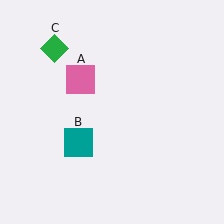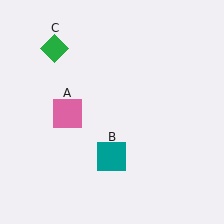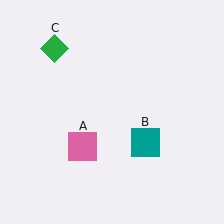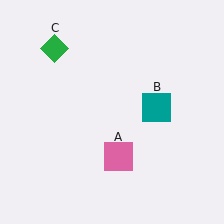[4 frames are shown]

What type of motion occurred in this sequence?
The pink square (object A), teal square (object B) rotated counterclockwise around the center of the scene.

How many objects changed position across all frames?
2 objects changed position: pink square (object A), teal square (object B).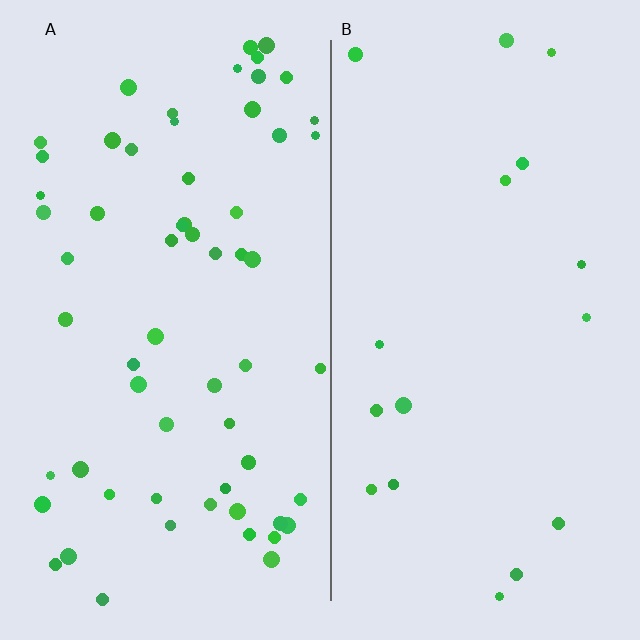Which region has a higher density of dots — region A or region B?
A (the left).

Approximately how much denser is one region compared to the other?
Approximately 3.6× — region A over region B.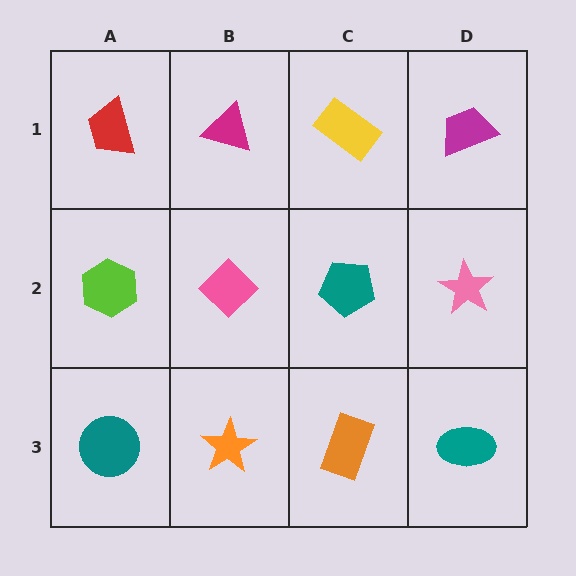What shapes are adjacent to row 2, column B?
A magenta triangle (row 1, column B), an orange star (row 3, column B), a lime hexagon (row 2, column A), a teal pentagon (row 2, column C).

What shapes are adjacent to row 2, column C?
A yellow rectangle (row 1, column C), an orange rectangle (row 3, column C), a pink diamond (row 2, column B), a pink star (row 2, column D).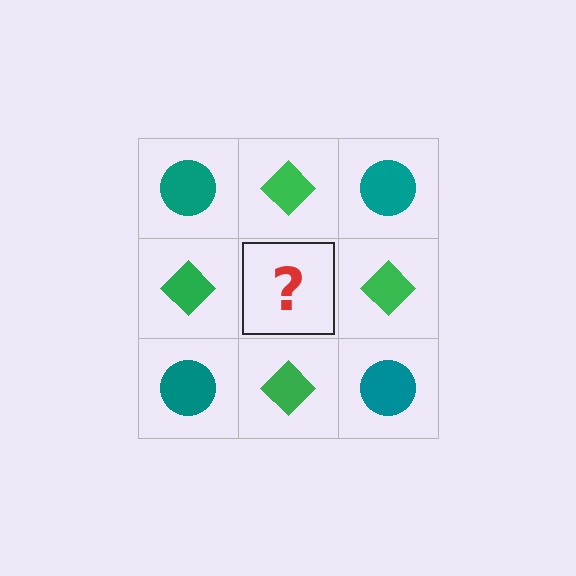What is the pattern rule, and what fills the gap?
The rule is that it alternates teal circle and green diamond in a checkerboard pattern. The gap should be filled with a teal circle.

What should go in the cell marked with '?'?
The missing cell should contain a teal circle.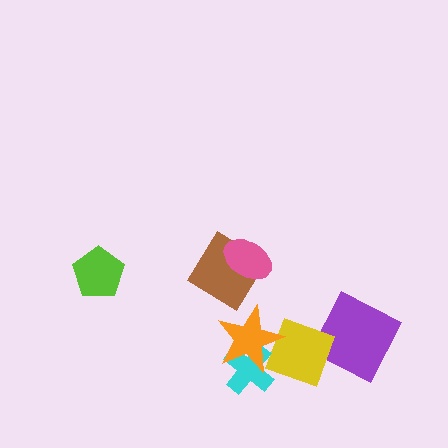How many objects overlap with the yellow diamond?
3 objects overlap with the yellow diamond.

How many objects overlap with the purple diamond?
1 object overlaps with the purple diamond.